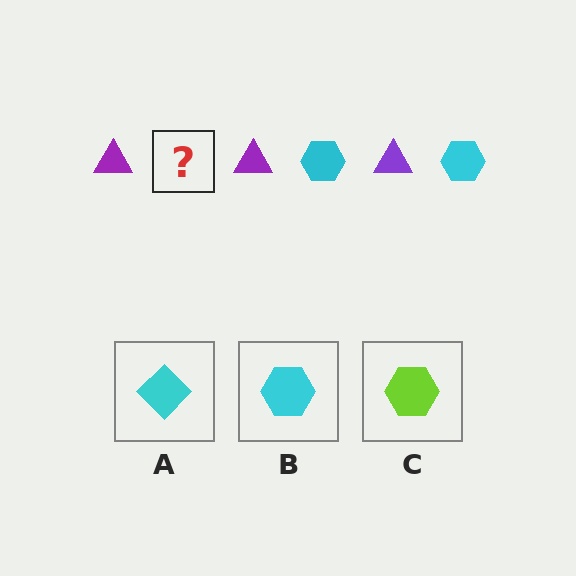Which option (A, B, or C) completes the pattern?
B.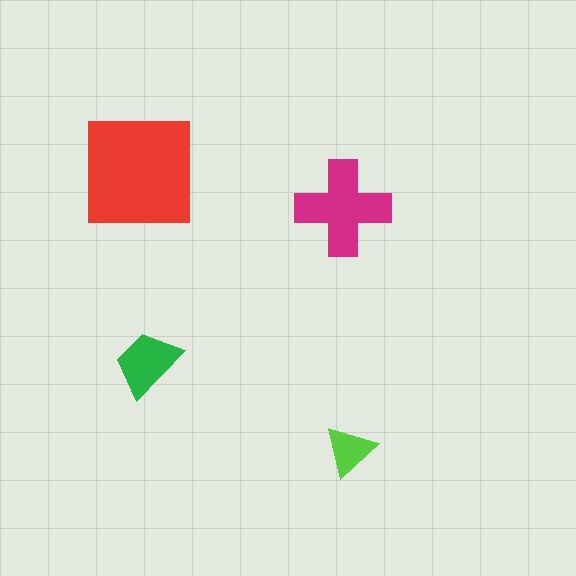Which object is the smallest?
The lime triangle.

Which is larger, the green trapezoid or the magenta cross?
The magenta cross.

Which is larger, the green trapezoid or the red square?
The red square.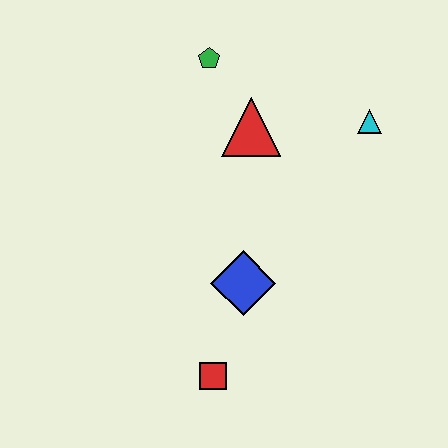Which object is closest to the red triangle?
The green pentagon is closest to the red triangle.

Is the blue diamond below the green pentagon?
Yes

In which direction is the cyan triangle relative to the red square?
The cyan triangle is above the red square.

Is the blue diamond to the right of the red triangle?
No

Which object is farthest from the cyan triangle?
The red square is farthest from the cyan triangle.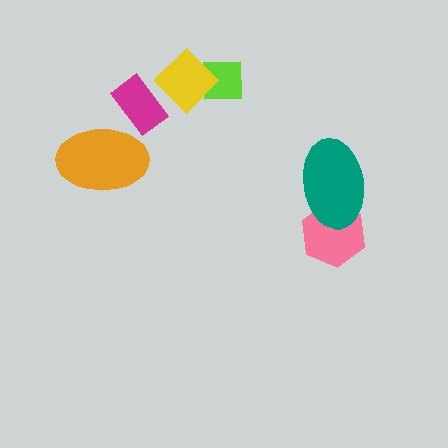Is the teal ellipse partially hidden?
No, no other shape covers it.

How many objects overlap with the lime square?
1 object overlaps with the lime square.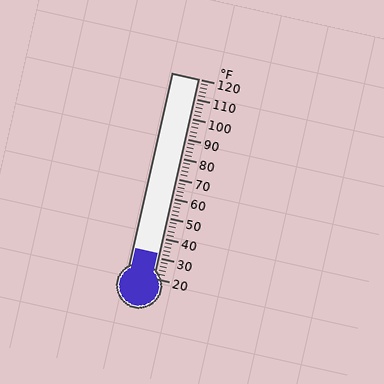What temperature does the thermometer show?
The thermometer shows approximately 32°F.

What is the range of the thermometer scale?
The thermometer scale ranges from 20°F to 120°F.